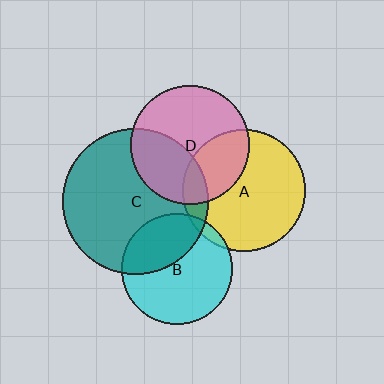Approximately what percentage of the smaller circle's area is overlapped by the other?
Approximately 35%.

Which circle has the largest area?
Circle C (teal).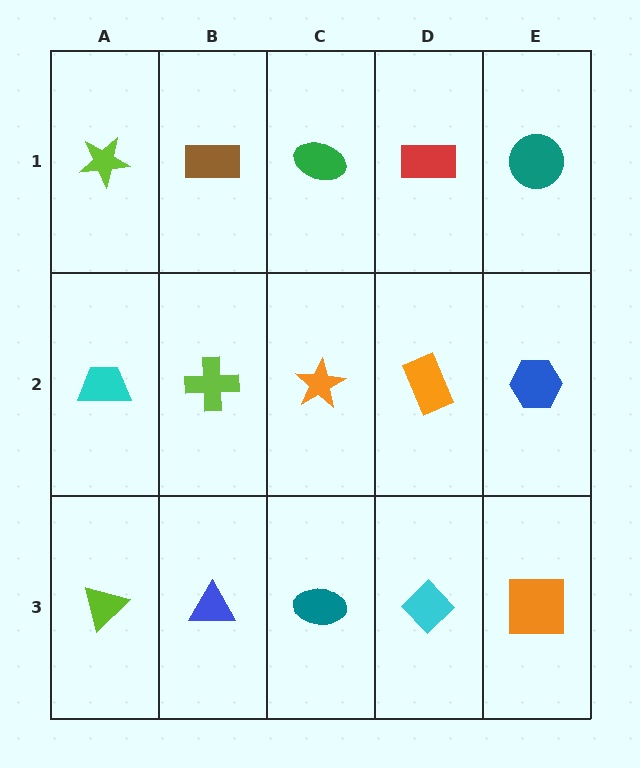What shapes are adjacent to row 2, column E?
A teal circle (row 1, column E), an orange square (row 3, column E), an orange rectangle (row 2, column D).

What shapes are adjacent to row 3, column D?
An orange rectangle (row 2, column D), a teal ellipse (row 3, column C), an orange square (row 3, column E).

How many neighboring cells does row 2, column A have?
3.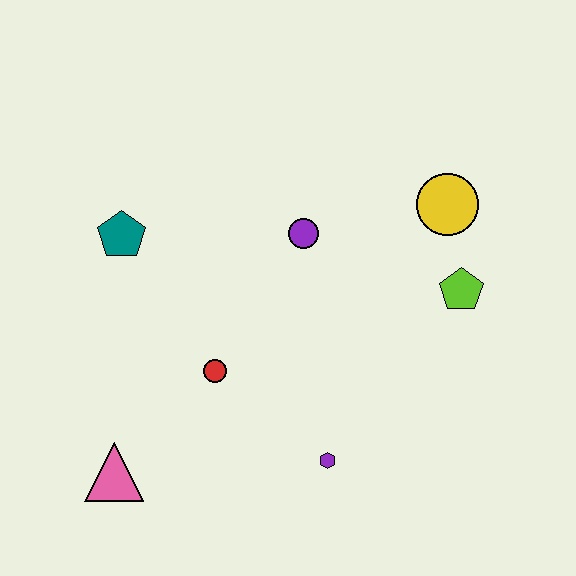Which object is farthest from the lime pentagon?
The pink triangle is farthest from the lime pentagon.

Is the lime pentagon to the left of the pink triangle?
No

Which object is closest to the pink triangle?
The red circle is closest to the pink triangle.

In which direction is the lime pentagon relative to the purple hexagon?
The lime pentagon is above the purple hexagon.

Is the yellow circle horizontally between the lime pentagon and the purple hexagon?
Yes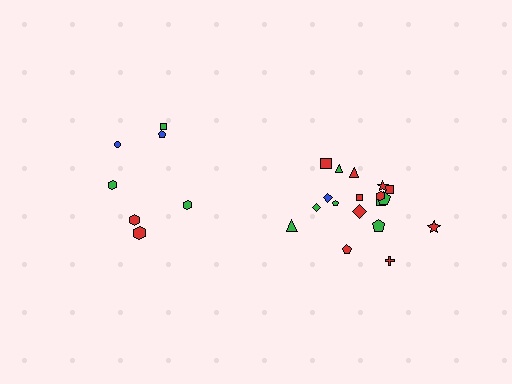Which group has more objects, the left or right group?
The right group.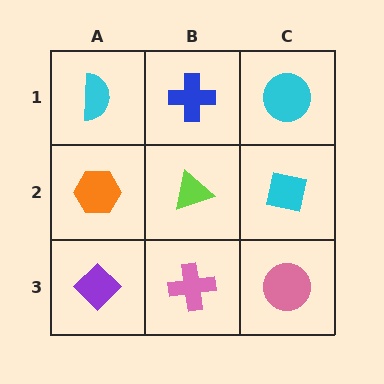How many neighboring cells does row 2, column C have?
3.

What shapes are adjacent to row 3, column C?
A cyan square (row 2, column C), a pink cross (row 3, column B).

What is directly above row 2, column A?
A cyan semicircle.